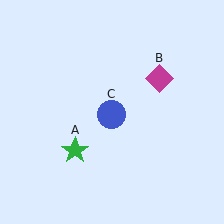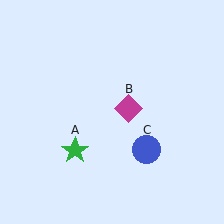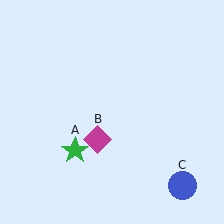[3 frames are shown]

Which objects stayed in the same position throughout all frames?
Green star (object A) remained stationary.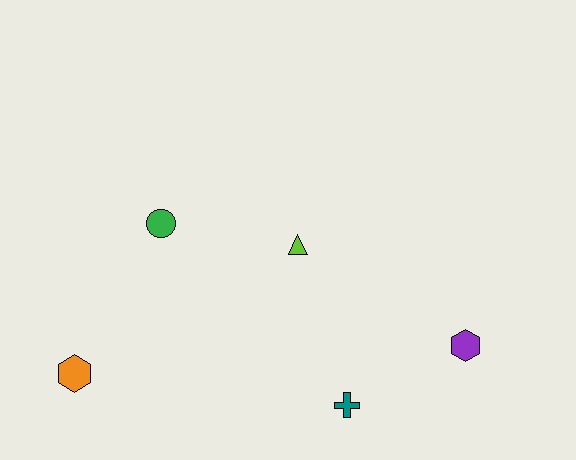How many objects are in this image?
There are 5 objects.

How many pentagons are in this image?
There are no pentagons.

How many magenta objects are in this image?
There are no magenta objects.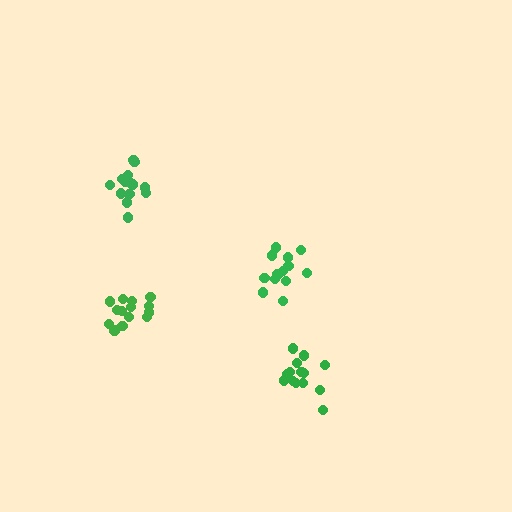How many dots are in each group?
Group 1: 14 dots, Group 2: 14 dots, Group 3: 13 dots, Group 4: 14 dots (55 total).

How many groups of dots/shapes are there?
There are 4 groups.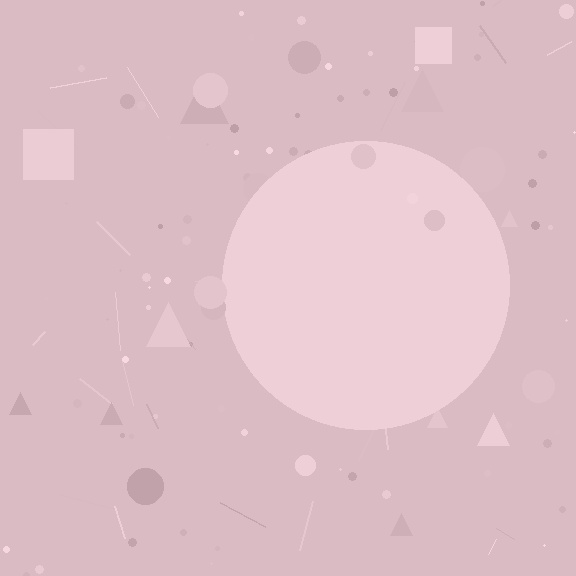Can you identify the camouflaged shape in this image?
The camouflaged shape is a circle.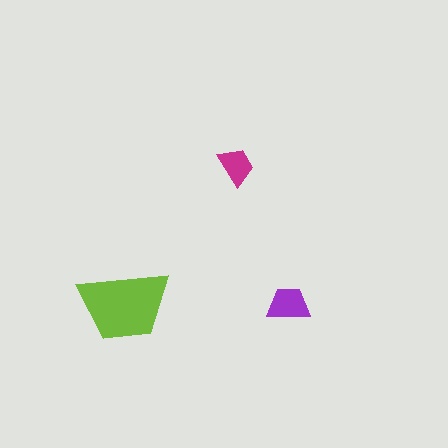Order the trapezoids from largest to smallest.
the lime one, the purple one, the magenta one.